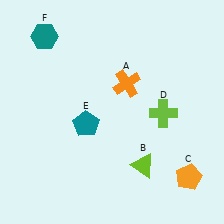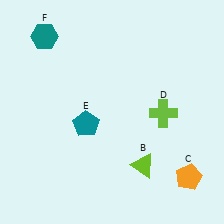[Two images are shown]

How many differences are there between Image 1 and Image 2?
There is 1 difference between the two images.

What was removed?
The orange cross (A) was removed in Image 2.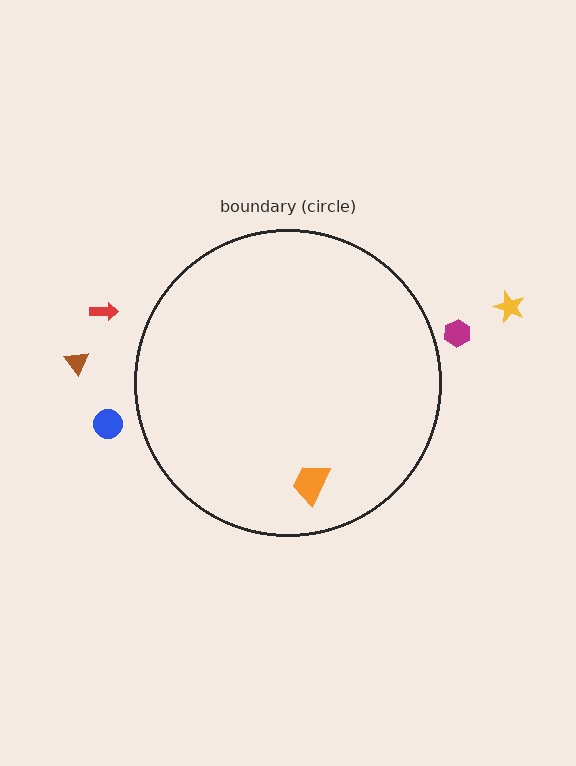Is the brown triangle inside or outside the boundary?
Outside.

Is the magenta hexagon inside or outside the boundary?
Outside.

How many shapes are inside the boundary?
1 inside, 5 outside.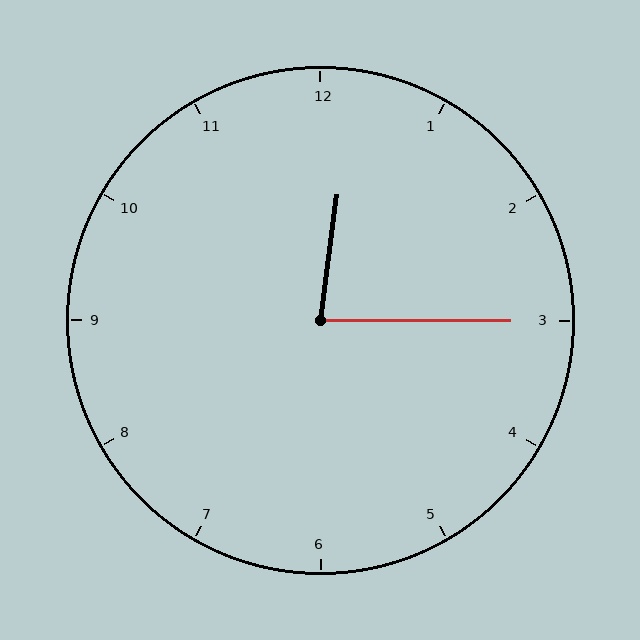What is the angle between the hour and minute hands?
Approximately 82 degrees.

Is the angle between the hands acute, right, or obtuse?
It is acute.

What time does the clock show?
12:15.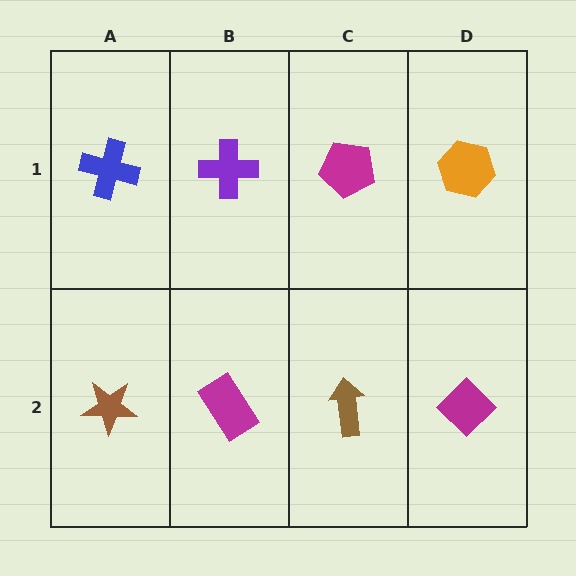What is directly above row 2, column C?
A magenta pentagon.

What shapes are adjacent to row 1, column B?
A magenta rectangle (row 2, column B), a blue cross (row 1, column A), a magenta pentagon (row 1, column C).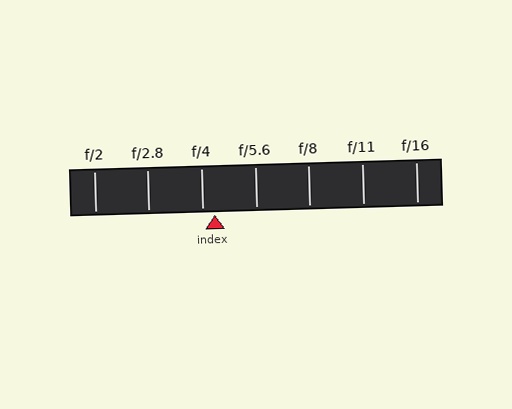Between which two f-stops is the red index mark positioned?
The index mark is between f/4 and f/5.6.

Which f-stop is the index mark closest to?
The index mark is closest to f/4.